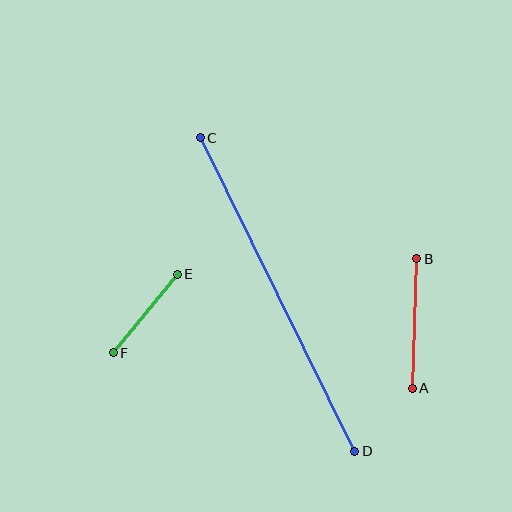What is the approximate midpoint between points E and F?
The midpoint is at approximately (145, 314) pixels.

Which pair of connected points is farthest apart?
Points C and D are farthest apart.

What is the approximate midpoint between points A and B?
The midpoint is at approximately (414, 323) pixels.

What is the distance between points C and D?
The distance is approximately 349 pixels.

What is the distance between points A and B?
The distance is approximately 130 pixels.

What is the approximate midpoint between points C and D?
The midpoint is at approximately (278, 294) pixels.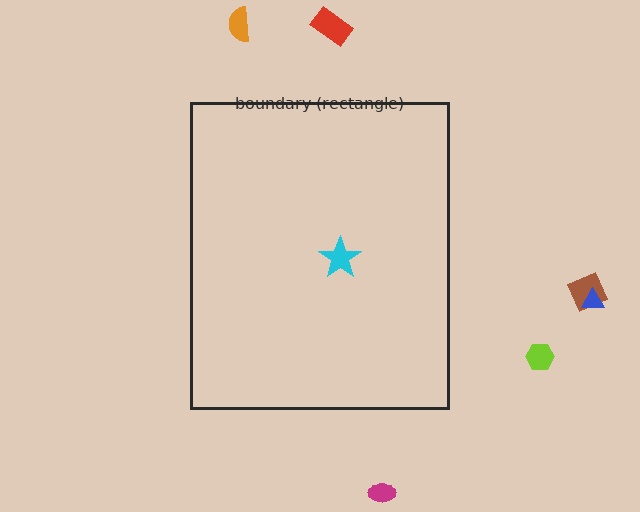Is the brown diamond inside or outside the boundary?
Outside.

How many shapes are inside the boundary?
1 inside, 6 outside.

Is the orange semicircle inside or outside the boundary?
Outside.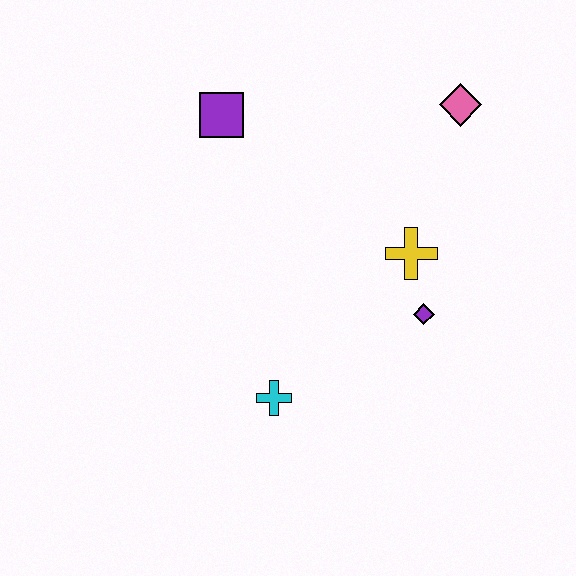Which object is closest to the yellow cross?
The purple diamond is closest to the yellow cross.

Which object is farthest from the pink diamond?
The cyan cross is farthest from the pink diamond.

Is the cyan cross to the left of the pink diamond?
Yes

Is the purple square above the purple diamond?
Yes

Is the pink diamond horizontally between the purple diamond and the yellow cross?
No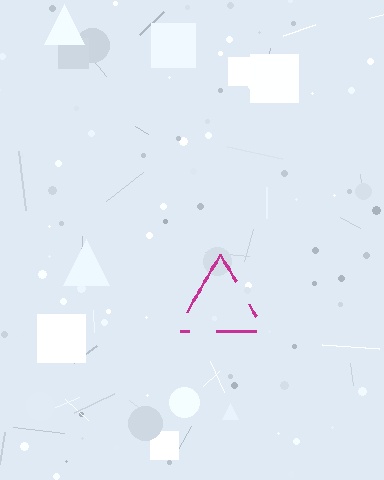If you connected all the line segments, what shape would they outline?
They would outline a triangle.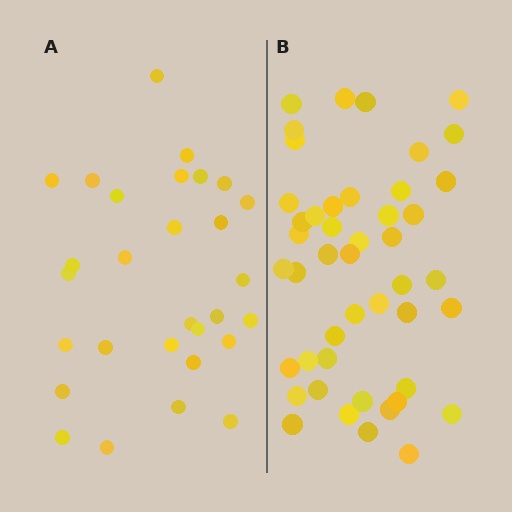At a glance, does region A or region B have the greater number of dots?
Region B (the right region) has more dots.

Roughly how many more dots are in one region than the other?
Region B has approximately 15 more dots than region A.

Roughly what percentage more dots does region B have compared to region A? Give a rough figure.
About 60% more.